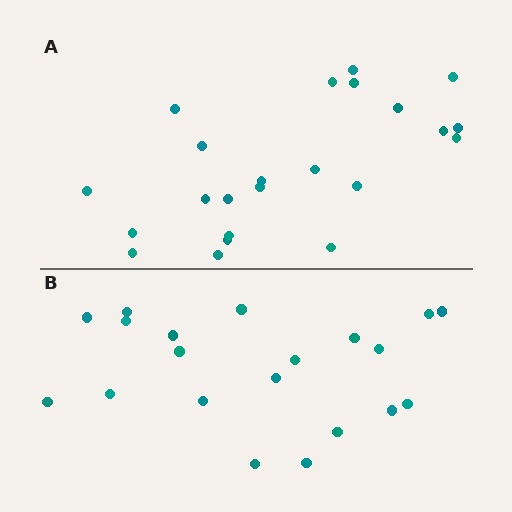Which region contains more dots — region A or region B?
Region A (the top region) has more dots.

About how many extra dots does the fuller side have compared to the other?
Region A has just a few more — roughly 2 or 3 more dots than region B.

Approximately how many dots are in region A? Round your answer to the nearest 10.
About 20 dots. (The exact count is 23, which rounds to 20.)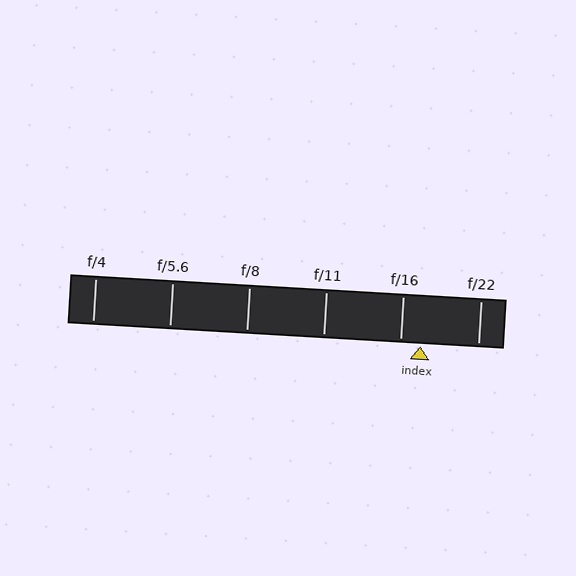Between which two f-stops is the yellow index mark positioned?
The index mark is between f/16 and f/22.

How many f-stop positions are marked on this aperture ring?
There are 6 f-stop positions marked.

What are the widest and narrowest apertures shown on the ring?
The widest aperture shown is f/4 and the narrowest is f/22.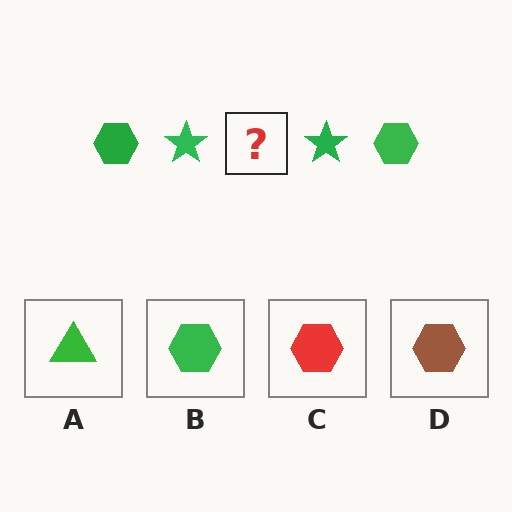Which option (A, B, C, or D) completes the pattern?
B.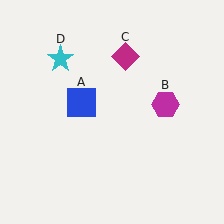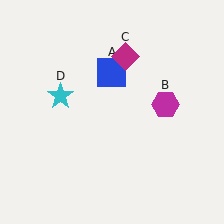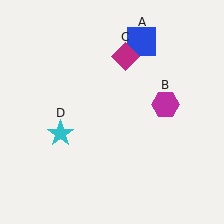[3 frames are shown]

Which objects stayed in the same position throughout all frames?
Magenta hexagon (object B) and magenta diamond (object C) remained stationary.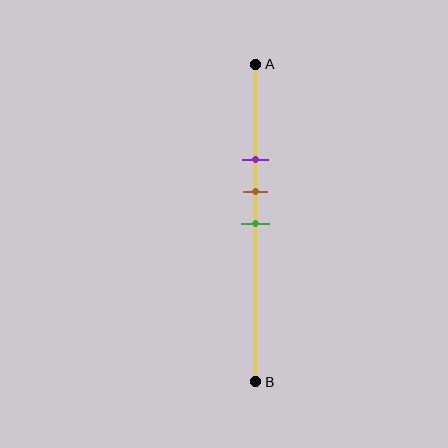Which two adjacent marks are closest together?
The brown and green marks are the closest adjacent pair.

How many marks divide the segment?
There are 3 marks dividing the segment.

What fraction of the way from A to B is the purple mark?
The purple mark is approximately 30% (0.3) of the way from A to B.